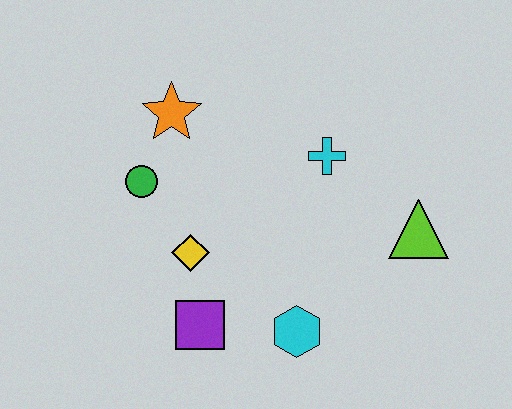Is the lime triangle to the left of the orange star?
No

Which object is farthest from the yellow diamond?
The lime triangle is farthest from the yellow diamond.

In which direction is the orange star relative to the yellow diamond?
The orange star is above the yellow diamond.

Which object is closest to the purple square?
The yellow diamond is closest to the purple square.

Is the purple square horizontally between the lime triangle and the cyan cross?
No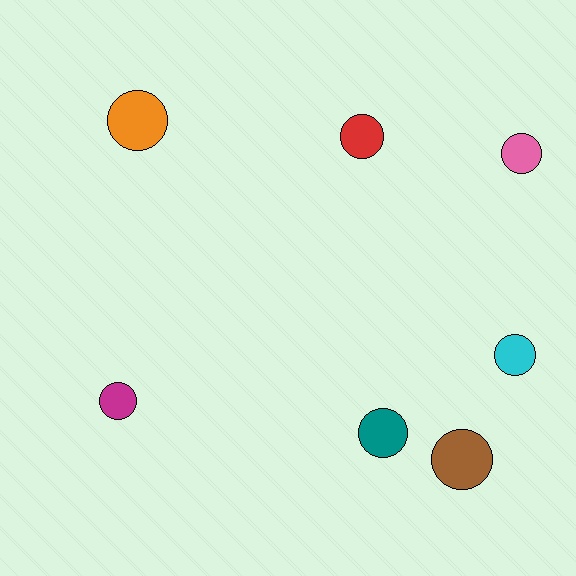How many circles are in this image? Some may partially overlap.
There are 7 circles.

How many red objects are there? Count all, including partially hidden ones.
There is 1 red object.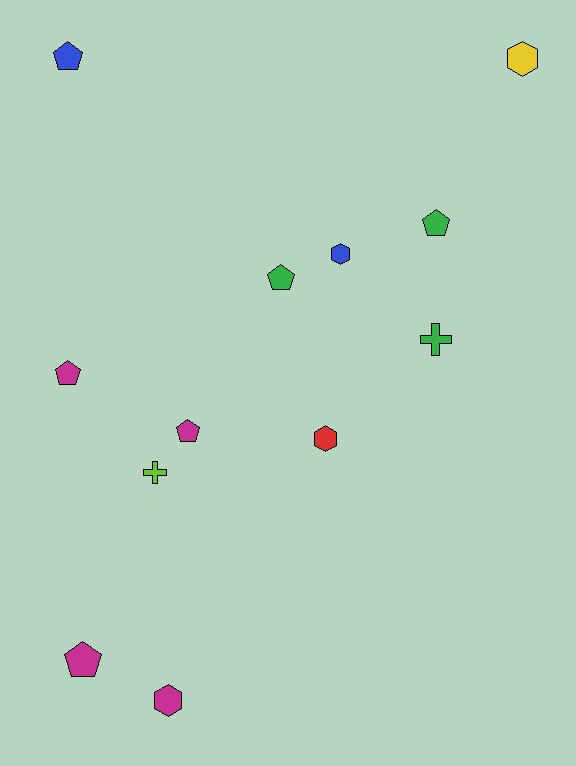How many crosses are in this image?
There are 2 crosses.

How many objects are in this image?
There are 12 objects.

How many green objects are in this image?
There are 3 green objects.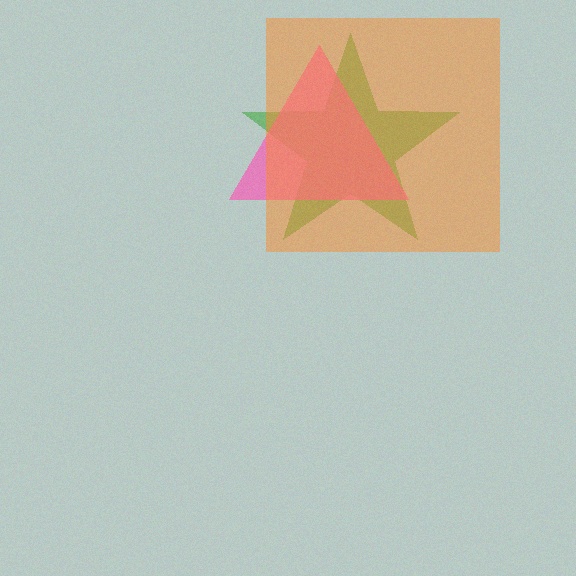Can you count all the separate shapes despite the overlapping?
Yes, there are 3 separate shapes.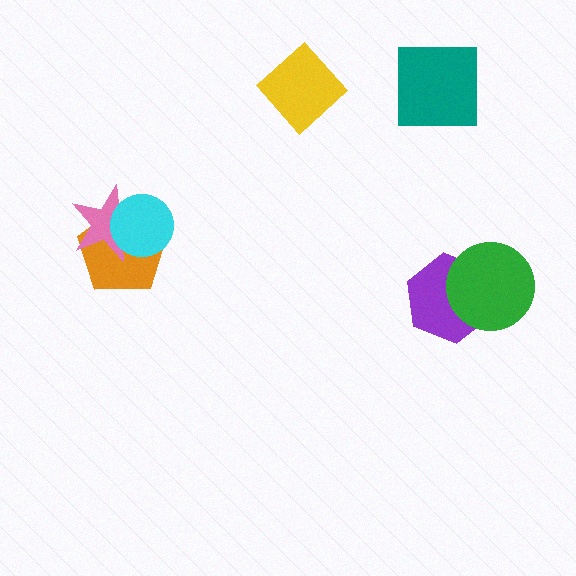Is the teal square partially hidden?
No, no other shape covers it.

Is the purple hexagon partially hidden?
Yes, it is partially covered by another shape.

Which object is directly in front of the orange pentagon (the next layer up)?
The pink star is directly in front of the orange pentagon.